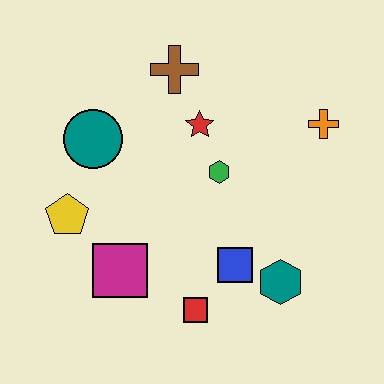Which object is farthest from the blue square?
The brown cross is farthest from the blue square.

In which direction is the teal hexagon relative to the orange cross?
The teal hexagon is below the orange cross.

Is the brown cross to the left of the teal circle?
No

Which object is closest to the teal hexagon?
The blue square is closest to the teal hexagon.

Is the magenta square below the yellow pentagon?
Yes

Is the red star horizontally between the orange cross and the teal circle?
Yes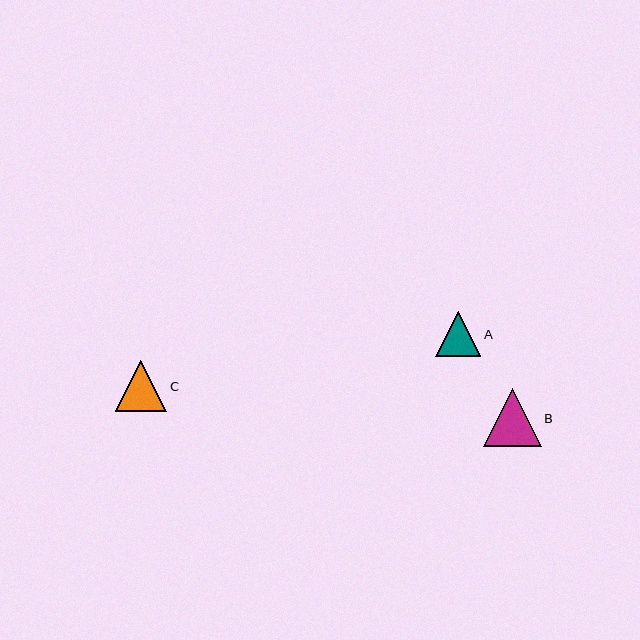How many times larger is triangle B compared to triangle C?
Triangle B is approximately 1.1 times the size of triangle C.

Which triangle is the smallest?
Triangle A is the smallest with a size of approximately 45 pixels.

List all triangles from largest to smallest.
From largest to smallest: B, C, A.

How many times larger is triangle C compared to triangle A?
Triangle C is approximately 1.1 times the size of triangle A.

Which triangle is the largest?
Triangle B is the largest with a size of approximately 58 pixels.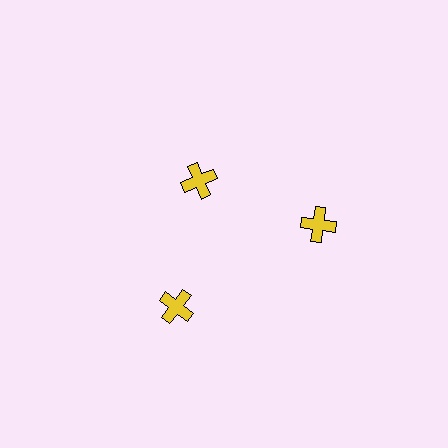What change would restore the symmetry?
The symmetry would be restored by moving it outward, back onto the ring so that all 3 crosses sit at equal angles and equal distance from the center.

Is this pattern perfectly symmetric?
No. The 3 yellow crosses are arranged in a ring, but one element near the 11 o'clock position is pulled inward toward the center, breaking the 3-fold rotational symmetry.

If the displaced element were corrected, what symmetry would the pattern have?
It would have 3-fold rotational symmetry — the pattern would map onto itself every 120 degrees.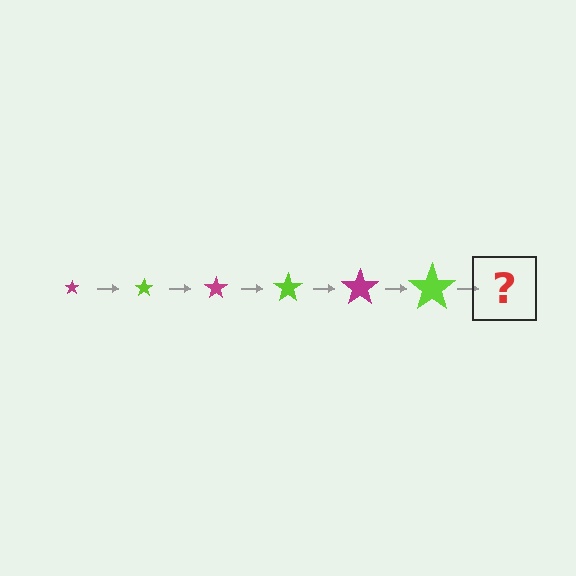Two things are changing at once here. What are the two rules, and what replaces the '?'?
The two rules are that the star grows larger each step and the color cycles through magenta and lime. The '?' should be a magenta star, larger than the previous one.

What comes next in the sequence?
The next element should be a magenta star, larger than the previous one.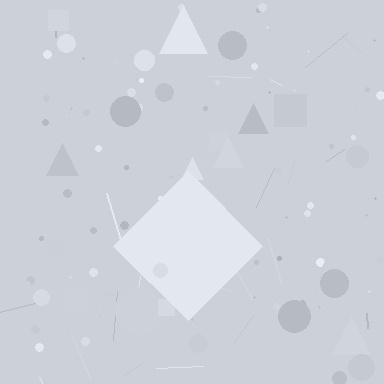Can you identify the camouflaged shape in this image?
The camouflaged shape is a diamond.